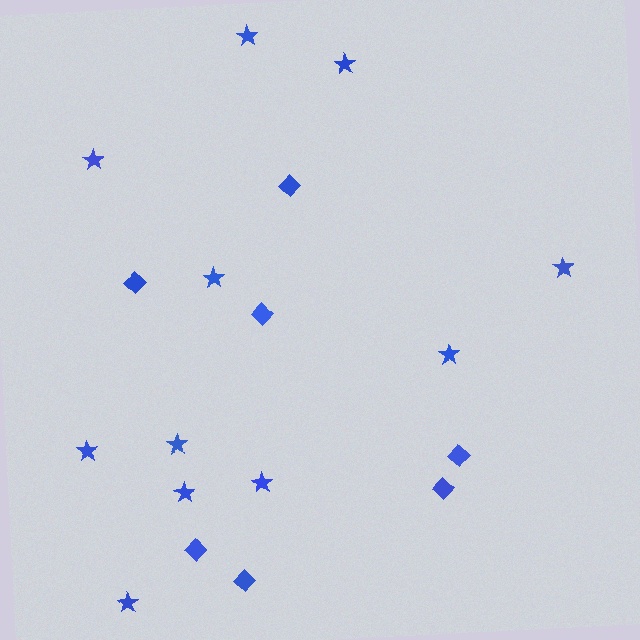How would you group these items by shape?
There are 2 groups: one group of stars (11) and one group of diamonds (7).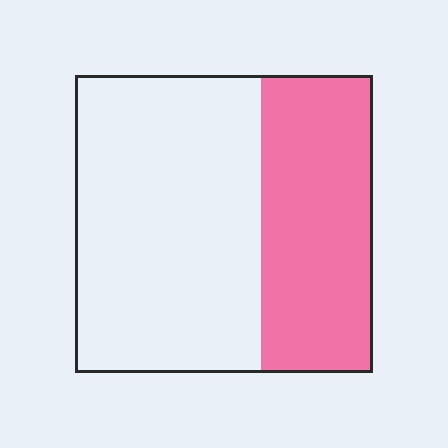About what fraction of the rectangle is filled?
About three eighths (3/8).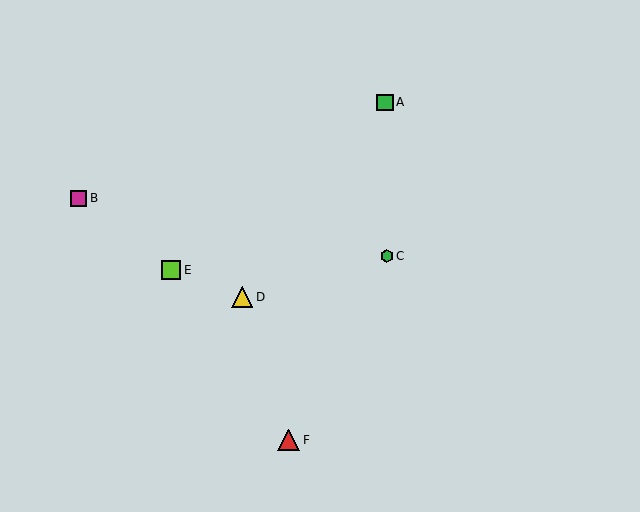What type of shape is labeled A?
Shape A is a green square.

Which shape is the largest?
The red triangle (labeled F) is the largest.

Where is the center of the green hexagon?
The center of the green hexagon is at (387, 256).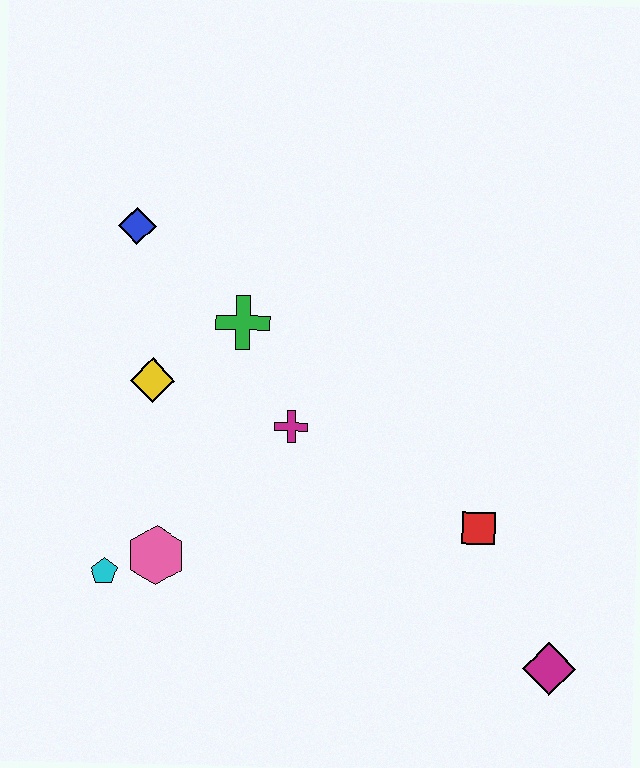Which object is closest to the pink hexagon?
The cyan pentagon is closest to the pink hexagon.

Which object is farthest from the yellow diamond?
The magenta diamond is farthest from the yellow diamond.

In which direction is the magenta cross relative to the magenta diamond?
The magenta cross is to the left of the magenta diamond.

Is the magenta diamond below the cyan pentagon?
Yes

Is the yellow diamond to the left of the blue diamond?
No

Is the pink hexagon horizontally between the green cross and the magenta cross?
No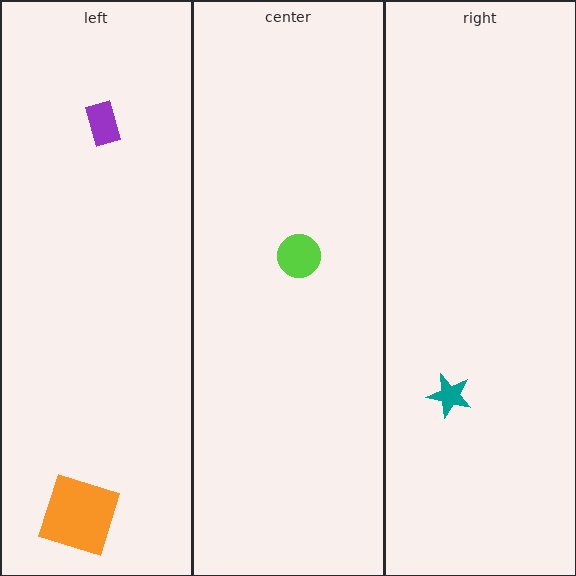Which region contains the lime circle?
The center region.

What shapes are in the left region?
The purple rectangle, the orange square.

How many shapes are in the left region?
2.